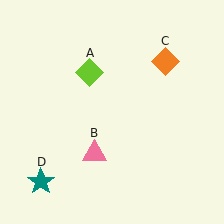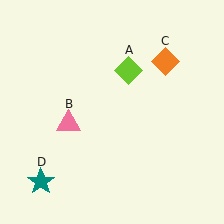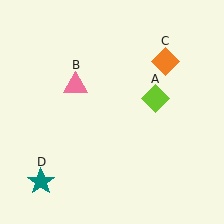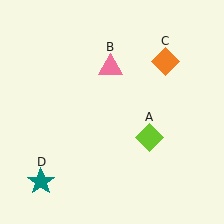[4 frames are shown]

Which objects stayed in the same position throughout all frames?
Orange diamond (object C) and teal star (object D) remained stationary.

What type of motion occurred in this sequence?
The lime diamond (object A), pink triangle (object B) rotated clockwise around the center of the scene.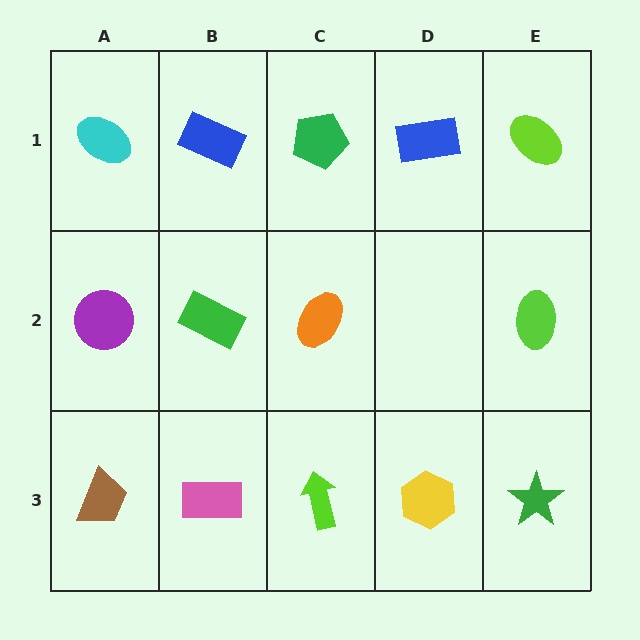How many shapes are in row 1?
5 shapes.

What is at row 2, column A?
A purple circle.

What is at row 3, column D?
A yellow hexagon.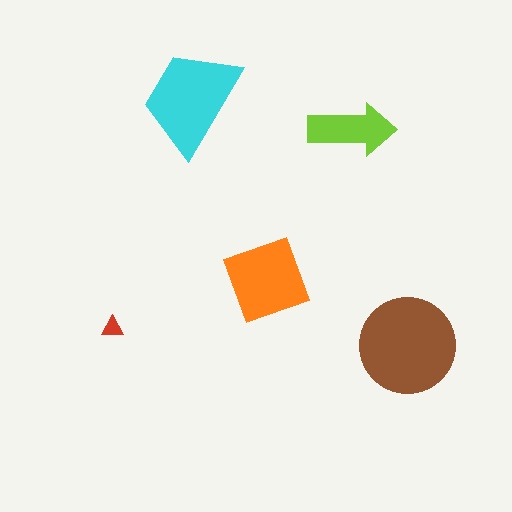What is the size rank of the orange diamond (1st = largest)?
3rd.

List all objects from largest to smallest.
The brown circle, the cyan trapezoid, the orange diamond, the lime arrow, the red triangle.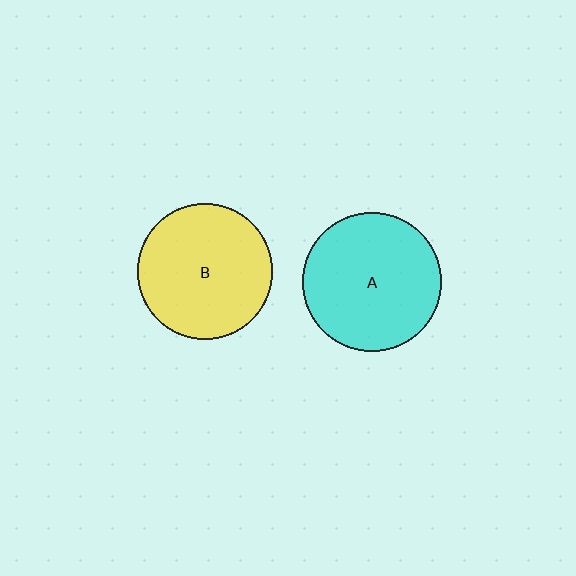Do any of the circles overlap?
No, none of the circles overlap.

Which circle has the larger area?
Circle A (cyan).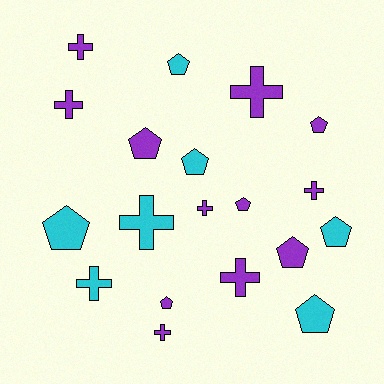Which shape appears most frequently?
Pentagon, with 10 objects.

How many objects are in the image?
There are 19 objects.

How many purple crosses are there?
There are 7 purple crosses.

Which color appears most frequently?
Purple, with 12 objects.